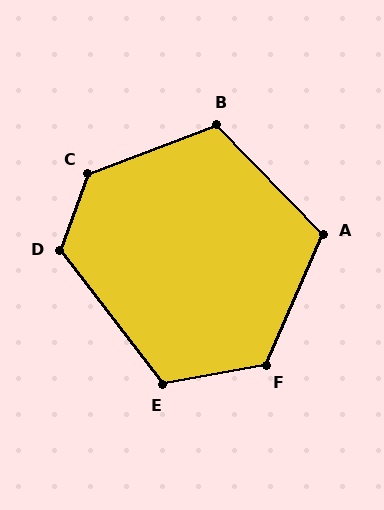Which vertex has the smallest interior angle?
A, at approximately 112 degrees.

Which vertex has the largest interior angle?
C, at approximately 131 degrees.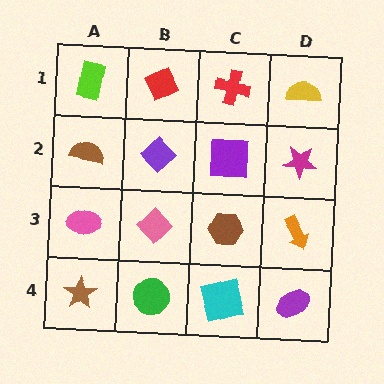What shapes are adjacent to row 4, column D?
An orange arrow (row 3, column D), a cyan square (row 4, column C).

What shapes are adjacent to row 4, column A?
A pink ellipse (row 3, column A), a green circle (row 4, column B).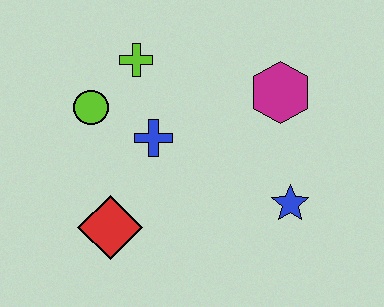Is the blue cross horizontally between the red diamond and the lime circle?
No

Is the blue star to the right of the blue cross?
Yes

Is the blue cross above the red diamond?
Yes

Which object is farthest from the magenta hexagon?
The red diamond is farthest from the magenta hexagon.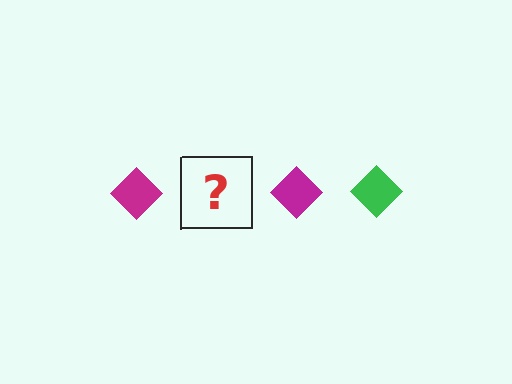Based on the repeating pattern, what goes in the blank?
The blank should be a green diamond.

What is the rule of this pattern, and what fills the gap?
The rule is that the pattern cycles through magenta, green diamonds. The gap should be filled with a green diamond.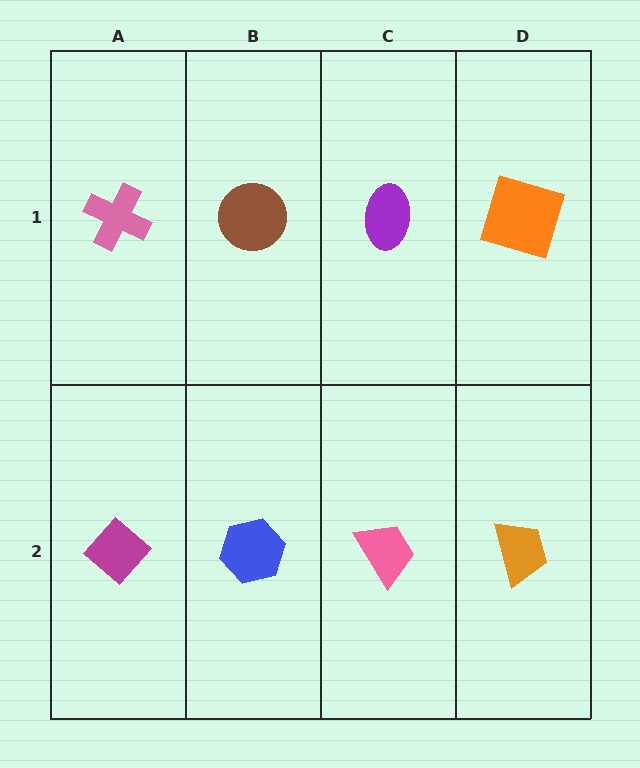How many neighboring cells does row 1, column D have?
2.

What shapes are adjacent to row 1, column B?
A blue hexagon (row 2, column B), a pink cross (row 1, column A), a purple ellipse (row 1, column C).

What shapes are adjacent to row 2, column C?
A purple ellipse (row 1, column C), a blue hexagon (row 2, column B), an orange trapezoid (row 2, column D).